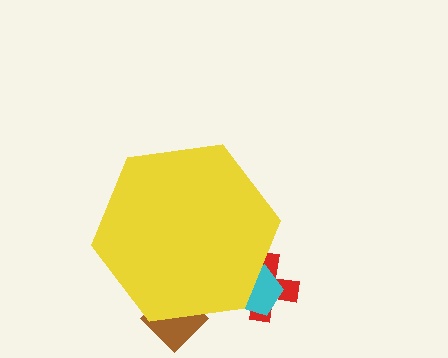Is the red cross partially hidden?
Yes, the red cross is partially hidden behind the yellow hexagon.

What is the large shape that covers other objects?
A yellow hexagon.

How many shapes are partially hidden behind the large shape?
3 shapes are partially hidden.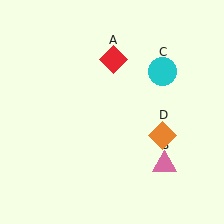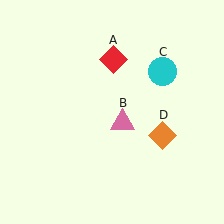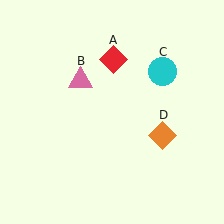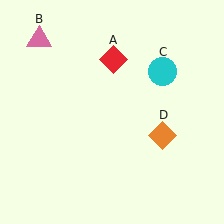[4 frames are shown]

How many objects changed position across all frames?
1 object changed position: pink triangle (object B).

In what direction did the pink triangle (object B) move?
The pink triangle (object B) moved up and to the left.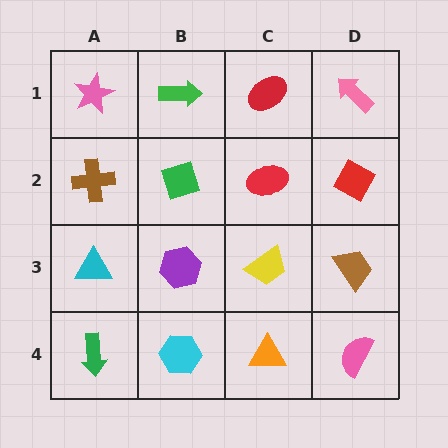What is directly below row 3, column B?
A cyan hexagon.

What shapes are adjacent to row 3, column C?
A red ellipse (row 2, column C), an orange triangle (row 4, column C), a purple hexagon (row 3, column B), a brown trapezoid (row 3, column D).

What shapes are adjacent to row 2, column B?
A green arrow (row 1, column B), a purple hexagon (row 3, column B), a brown cross (row 2, column A), a red ellipse (row 2, column C).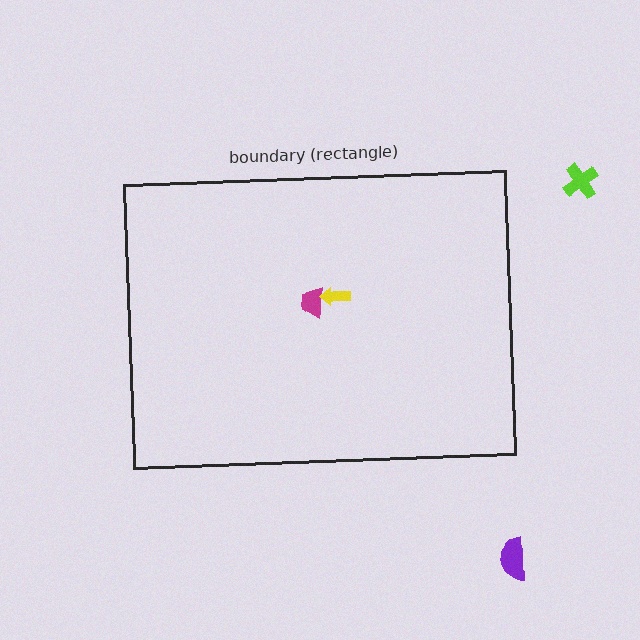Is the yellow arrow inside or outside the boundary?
Inside.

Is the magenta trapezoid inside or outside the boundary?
Inside.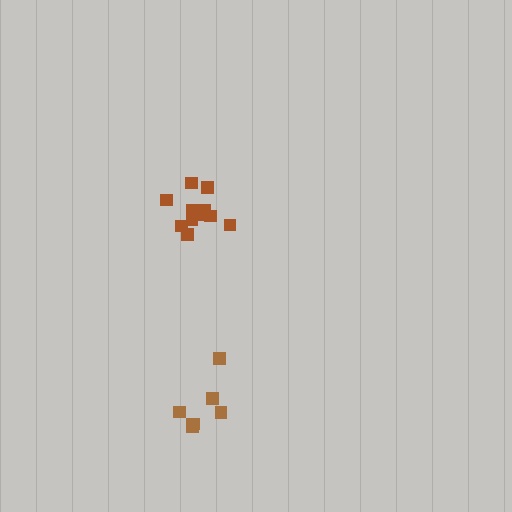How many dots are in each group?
Group 1: 11 dots, Group 2: 7 dots (18 total).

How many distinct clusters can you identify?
There are 2 distinct clusters.